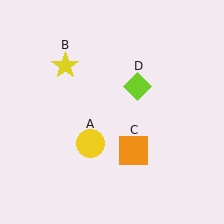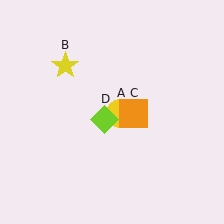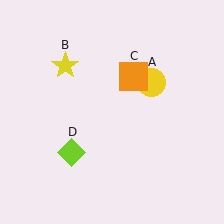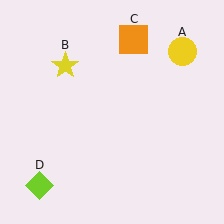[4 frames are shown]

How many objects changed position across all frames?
3 objects changed position: yellow circle (object A), orange square (object C), lime diamond (object D).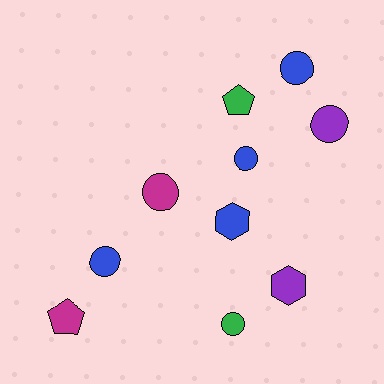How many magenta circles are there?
There is 1 magenta circle.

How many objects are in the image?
There are 10 objects.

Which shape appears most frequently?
Circle, with 6 objects.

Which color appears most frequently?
Blue, with 4 objects.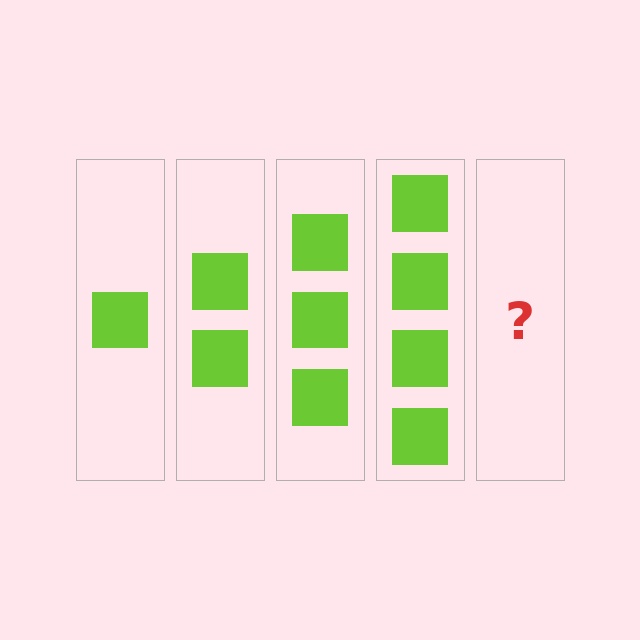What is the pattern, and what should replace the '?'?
The pattern is that each step adds one more square. The '?' should be 5 squares.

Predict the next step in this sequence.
The next step is 5 squares.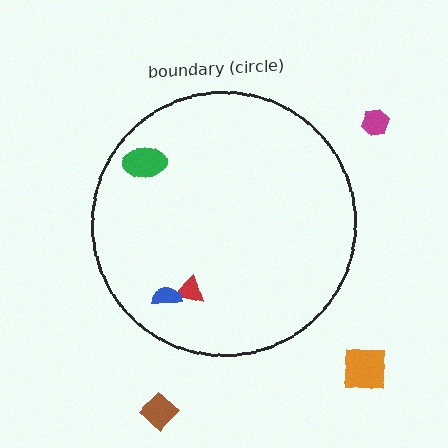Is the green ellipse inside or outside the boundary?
Inside.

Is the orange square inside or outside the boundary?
Outside.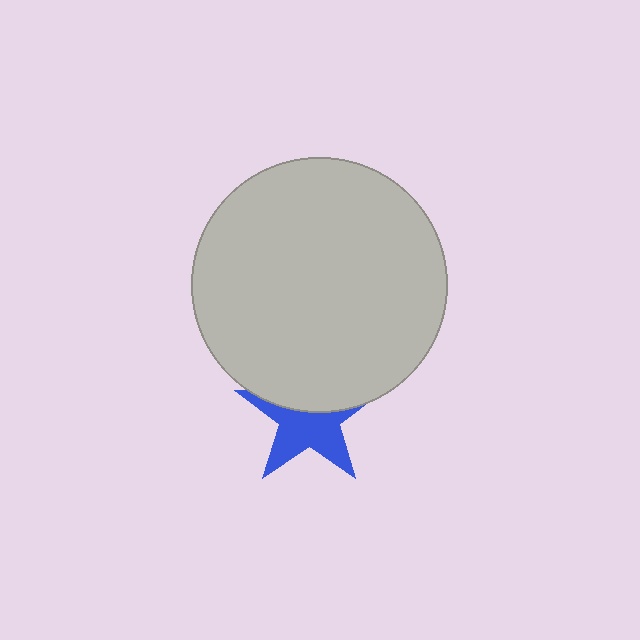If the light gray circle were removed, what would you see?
You would see the complete blue star.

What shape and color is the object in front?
The object in front is a light gray circle.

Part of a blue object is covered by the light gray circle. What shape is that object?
It is a star.